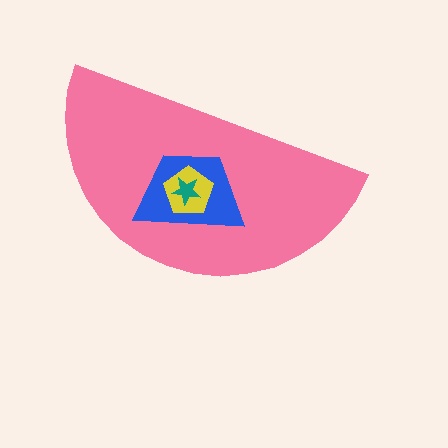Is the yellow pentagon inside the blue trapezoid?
Yes.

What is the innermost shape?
The teal star.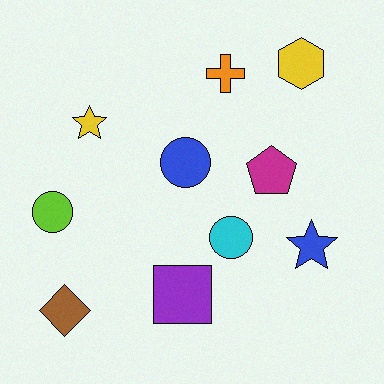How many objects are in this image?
There are 10 objects.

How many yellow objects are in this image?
There are 2 yellow objects.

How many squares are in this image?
There is 1 square.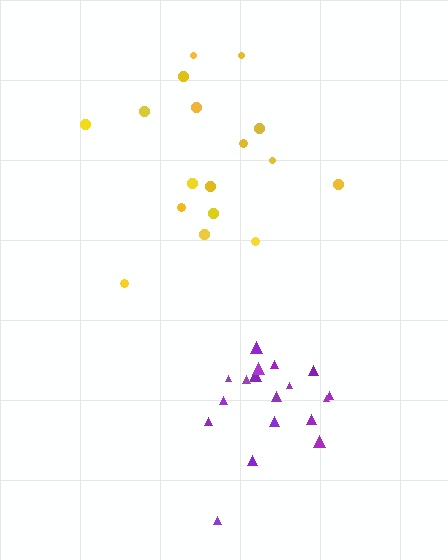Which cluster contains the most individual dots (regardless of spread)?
Purple (18).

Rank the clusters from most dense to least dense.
purple, yellow.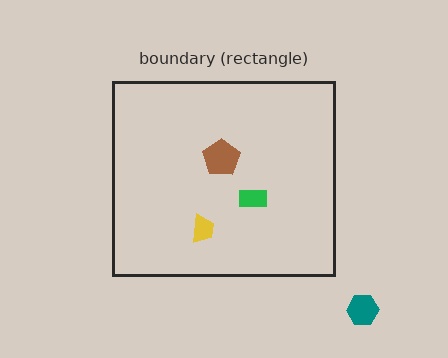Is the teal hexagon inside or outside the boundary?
Outside.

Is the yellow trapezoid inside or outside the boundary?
Inside.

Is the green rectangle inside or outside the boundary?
Inside.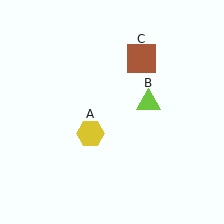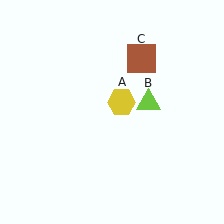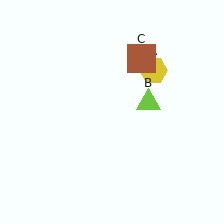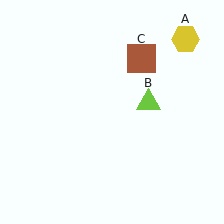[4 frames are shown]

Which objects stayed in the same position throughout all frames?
Lime triangle (object B) and brown square (object C) remained stationary.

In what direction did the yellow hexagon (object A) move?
The yellow hexagon (object A) moved up and to the right.